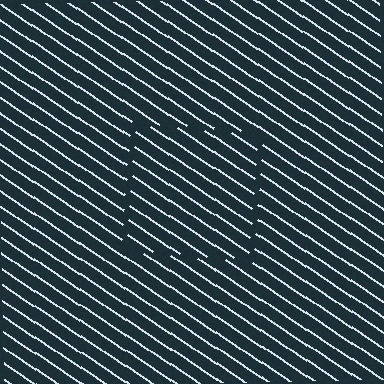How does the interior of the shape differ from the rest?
The interior of the shape contains the same grating, shifted by half a period — the contour is defined by the phase discontinuity where line-ends from the inner and outer gratings abut.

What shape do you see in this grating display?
An illusory square. The interior of the shape contains the same grating, shifted by half a period — the contour is defined by the phase discontinuity where line-ends from the inner and outer gratings abut.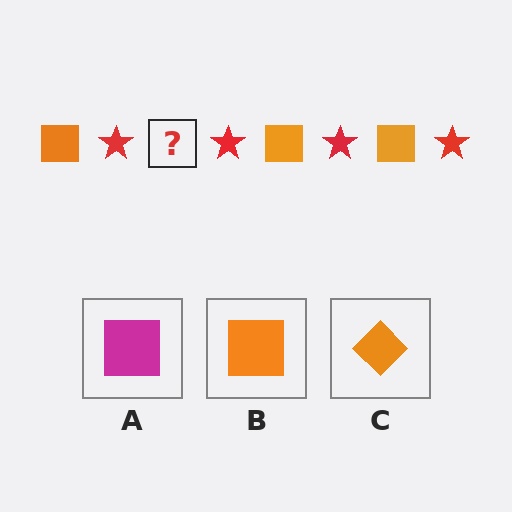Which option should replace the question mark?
Option B.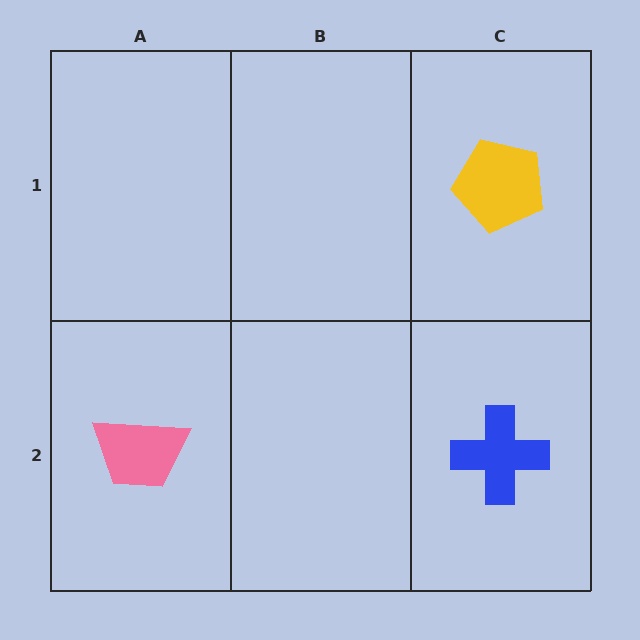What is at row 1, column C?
A yellow pentagon.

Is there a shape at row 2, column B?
No, that cell is empty.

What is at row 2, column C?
A blue cross.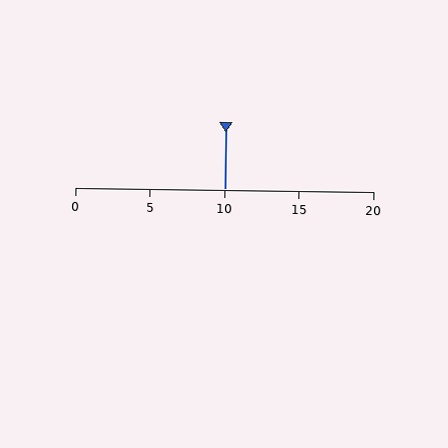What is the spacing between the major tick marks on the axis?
The major ticks are spaced 5 apart.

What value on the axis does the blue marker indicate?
The marker indicates approximately 10.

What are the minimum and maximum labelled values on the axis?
The axis runs from 0 to 20.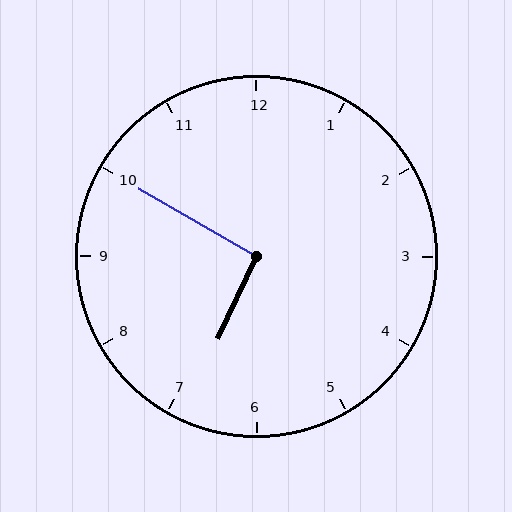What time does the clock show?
6:50.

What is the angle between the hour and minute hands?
Approximately 95 degrees.